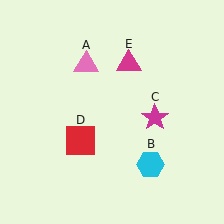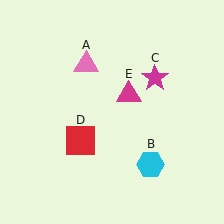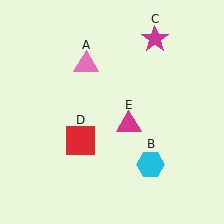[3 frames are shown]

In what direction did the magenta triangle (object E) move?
The magenta triangle (object E) moved down.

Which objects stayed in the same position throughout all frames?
Pink triangle (object A) and cyan hexagon (object B) and red square (object D) remained stationary.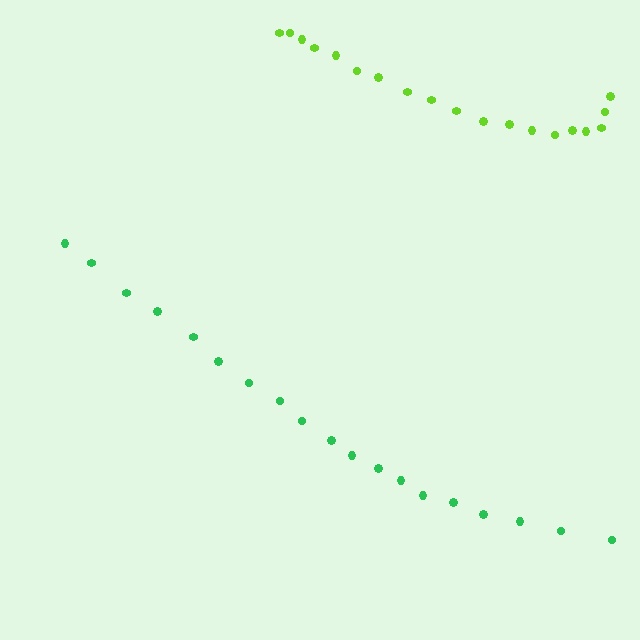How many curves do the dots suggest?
There are 2 distinct paths.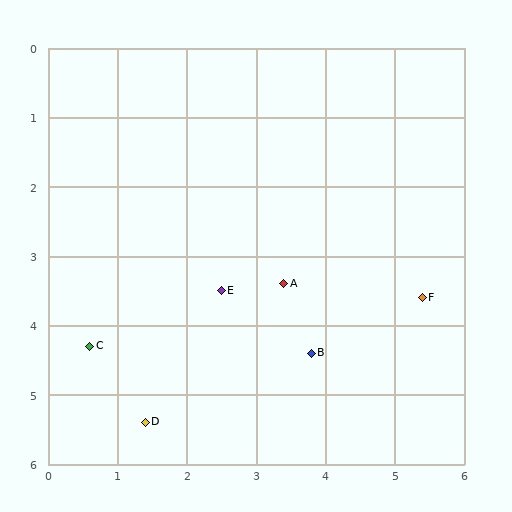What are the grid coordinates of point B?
Point B is at approximately (3.8, 4.4).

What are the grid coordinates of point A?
Point A is at approximately (3.4, 3.4).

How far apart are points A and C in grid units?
Points A and C are about 2.9 grid units apart.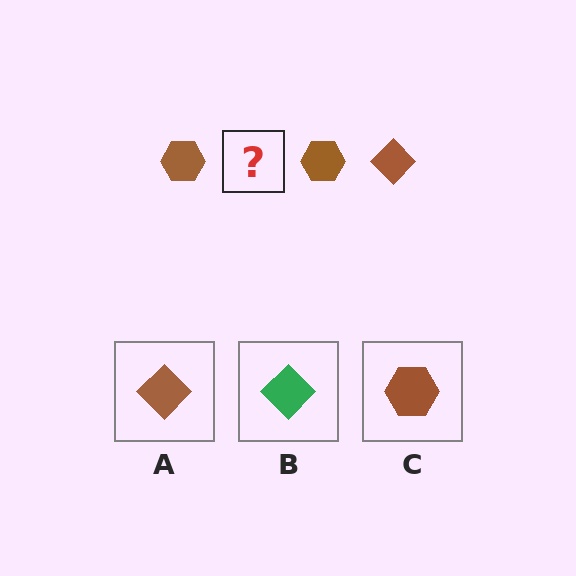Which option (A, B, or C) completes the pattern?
A.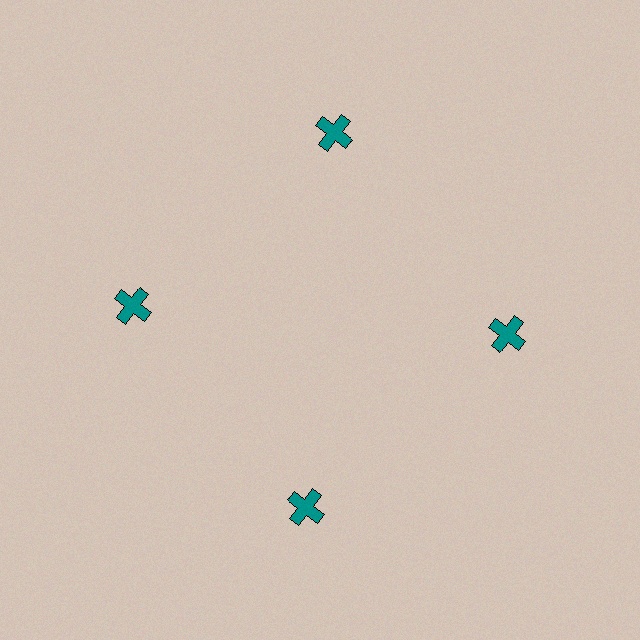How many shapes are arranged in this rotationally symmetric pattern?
There are 4 shapes, arranged in 4 groups of 1.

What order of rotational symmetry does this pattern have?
This pattern has 4-fold rotational symmetry.